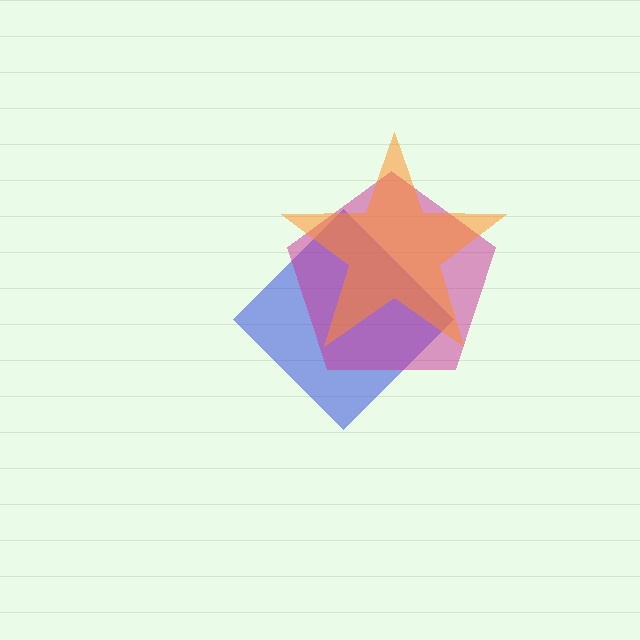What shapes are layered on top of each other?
The layered shapes are: a blue diamond, a magenta pentagon, an orange star.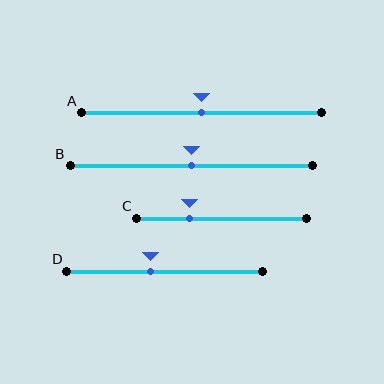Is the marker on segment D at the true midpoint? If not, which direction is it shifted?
No, the marker on segment D is shifted to the left by about 7% of the segment length.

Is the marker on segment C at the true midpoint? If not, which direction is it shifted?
No, the marker on segment C is shifted to the left by about 19% of the segment length.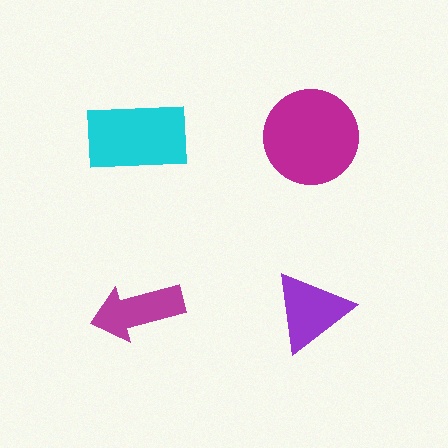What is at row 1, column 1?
A cyan rectangle.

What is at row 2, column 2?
A purple triangle.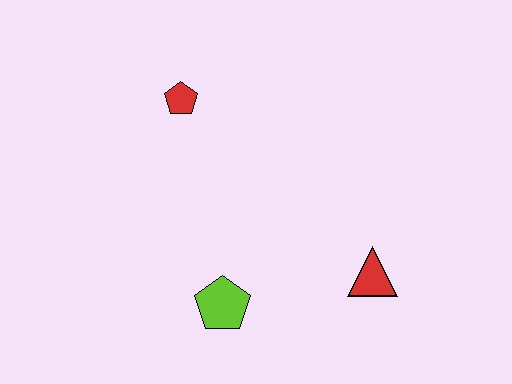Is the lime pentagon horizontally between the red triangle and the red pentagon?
Yes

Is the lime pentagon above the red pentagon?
No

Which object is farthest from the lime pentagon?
The red pentagon is farthest from the lime pentagon.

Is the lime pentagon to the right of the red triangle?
No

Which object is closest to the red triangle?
The lime pentagon is closest to the red triangle.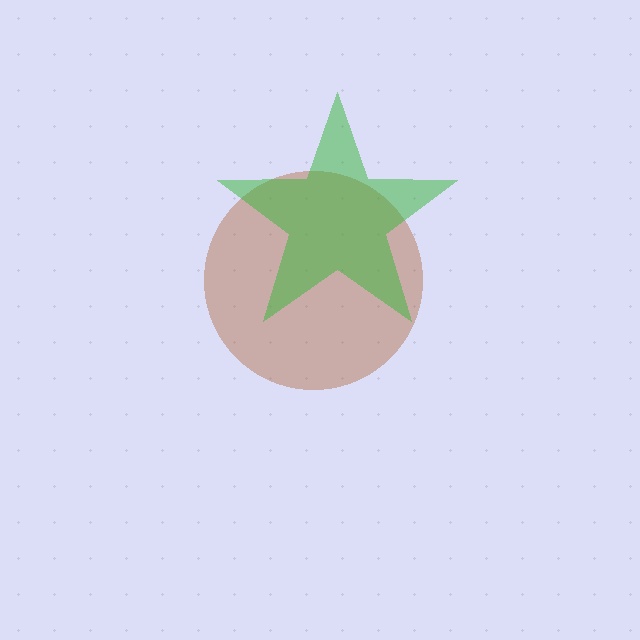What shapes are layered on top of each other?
The layered shapes are: a brown circle, a green star.